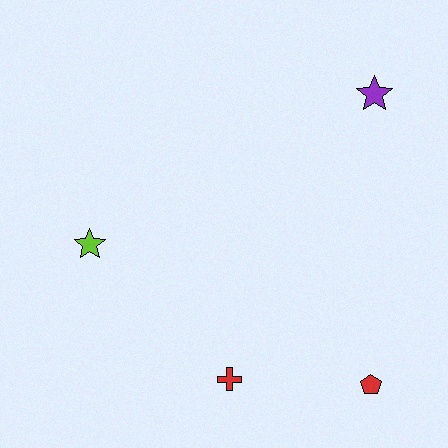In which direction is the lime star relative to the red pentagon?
The lime star is to the left of the red pentagon.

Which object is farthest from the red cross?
The purple star is farthest from the red cross.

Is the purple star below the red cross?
No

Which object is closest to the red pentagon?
The red cross is closest to the red pentagon.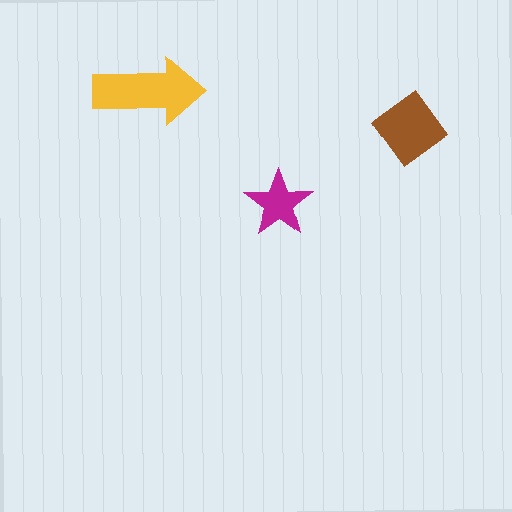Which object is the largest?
The yellow arrow.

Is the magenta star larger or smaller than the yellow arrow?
Smaller.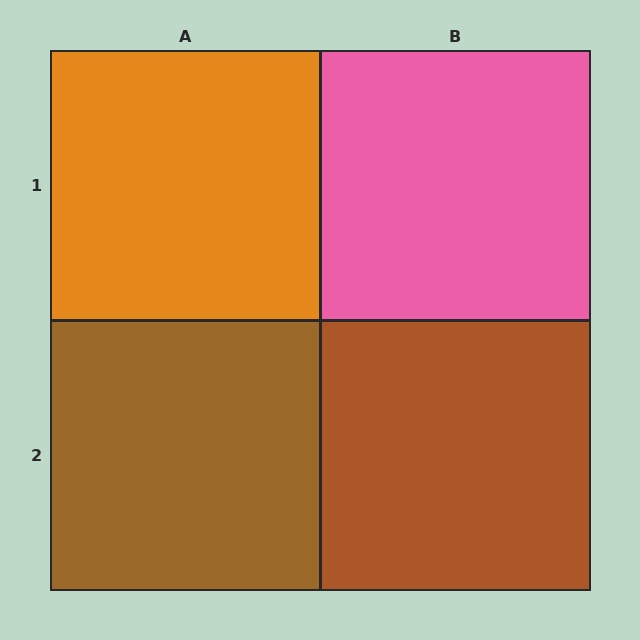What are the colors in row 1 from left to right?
Orange, pink.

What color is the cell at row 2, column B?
Brown.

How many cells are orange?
1 cell is orange.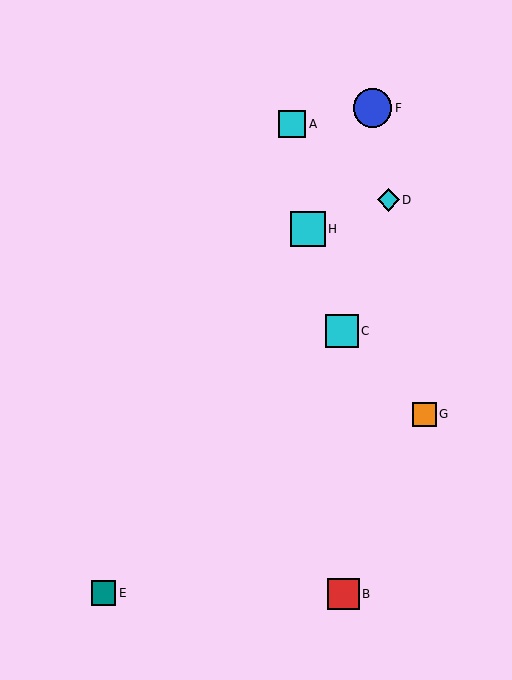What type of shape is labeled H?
Shape H is a cyan square.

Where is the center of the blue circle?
The center of the blue circle is at (373, 108).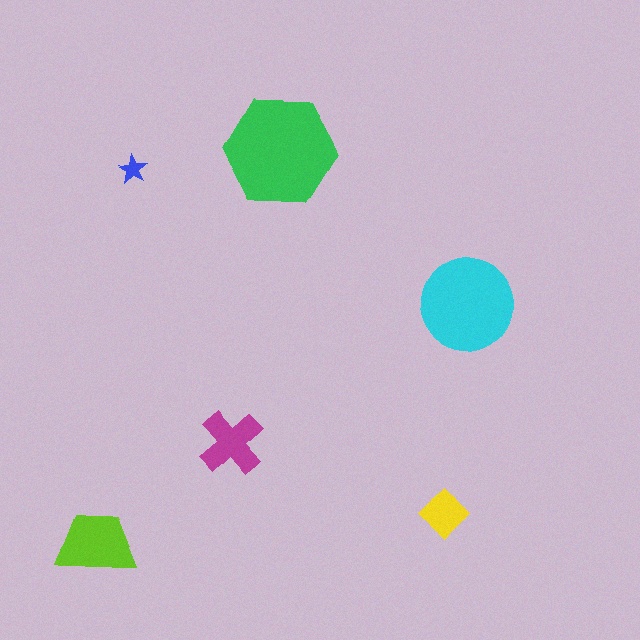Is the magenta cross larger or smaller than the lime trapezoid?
Smaller.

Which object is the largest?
The green hexagon.